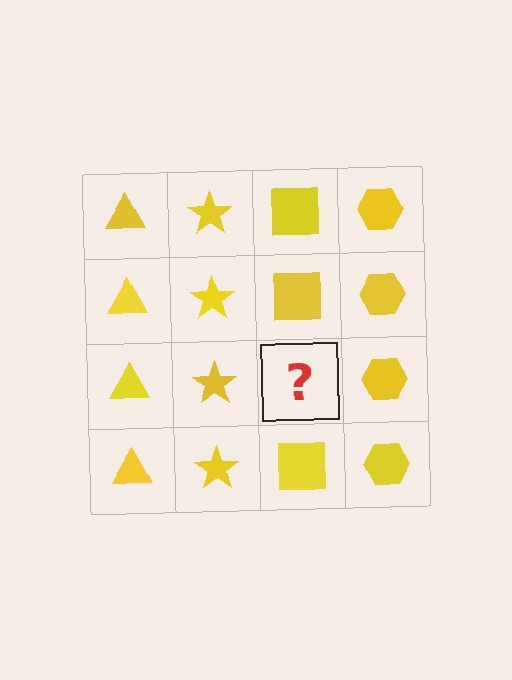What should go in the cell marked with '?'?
The missing cell should contain a yellow square.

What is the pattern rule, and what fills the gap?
The rule is that each column has a consistent shape. The gap should be filled with a yellow square.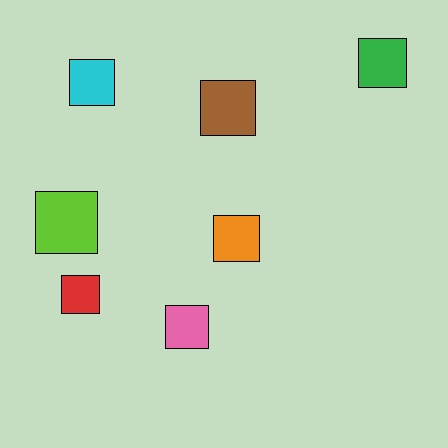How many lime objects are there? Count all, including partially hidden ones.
There is 1 lime object.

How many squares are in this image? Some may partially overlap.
There are 7 squares.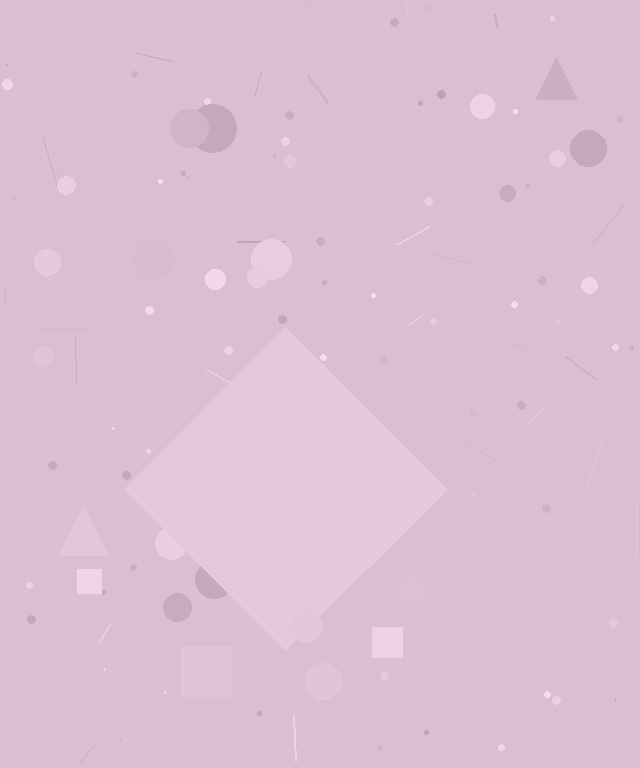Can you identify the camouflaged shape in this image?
The camouflaged shape is a diamond.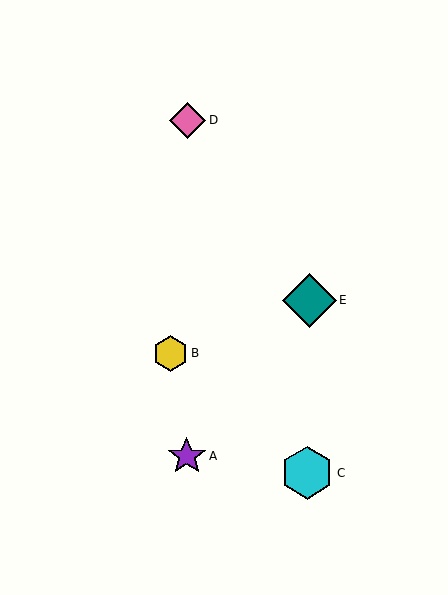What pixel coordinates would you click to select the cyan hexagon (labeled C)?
Click at (307, 473) to select the cyan hexagon C.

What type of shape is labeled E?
Shape E is a teal diamond.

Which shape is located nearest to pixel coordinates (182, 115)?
The pink diamond (labeled D) at (188, 120) is nearest to that location.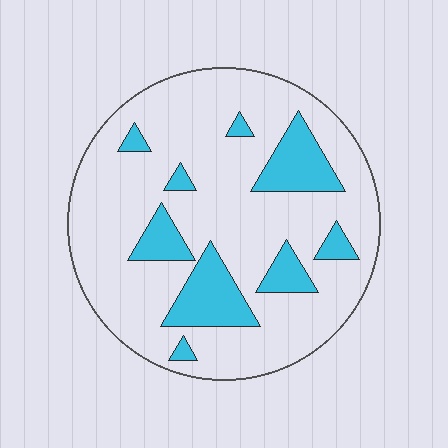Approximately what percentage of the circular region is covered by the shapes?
Approximately 20%.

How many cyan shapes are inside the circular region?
9.